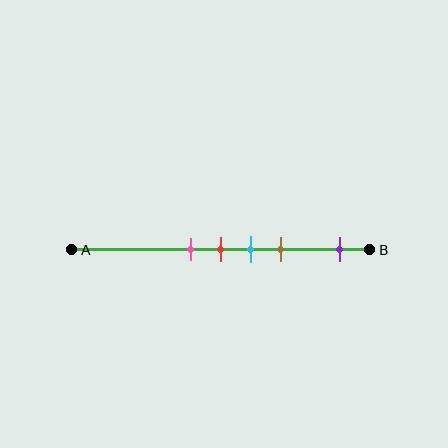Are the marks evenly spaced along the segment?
No, the marks are not evenly spaced.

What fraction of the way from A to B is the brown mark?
The brown mark is approximately 70% (0.7) of the way from A to B.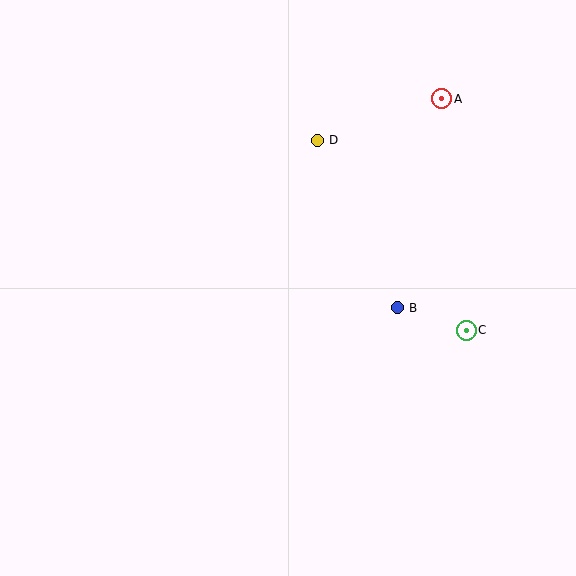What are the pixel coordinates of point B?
Point B is at (397, 308).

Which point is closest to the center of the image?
Point B at (397, 308) is closest to the center.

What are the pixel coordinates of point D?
Point D is at (317, 140).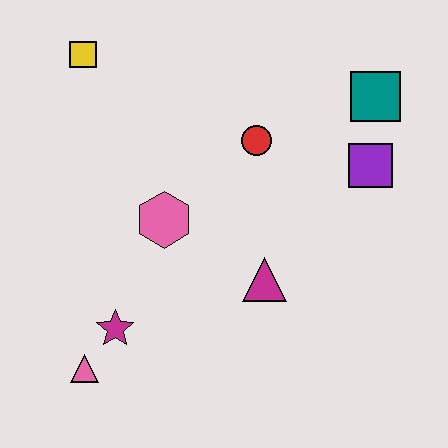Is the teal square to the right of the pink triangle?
Yes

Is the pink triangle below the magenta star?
Yes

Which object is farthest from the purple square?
The pink triangle is farthest from the purple square.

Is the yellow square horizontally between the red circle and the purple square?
No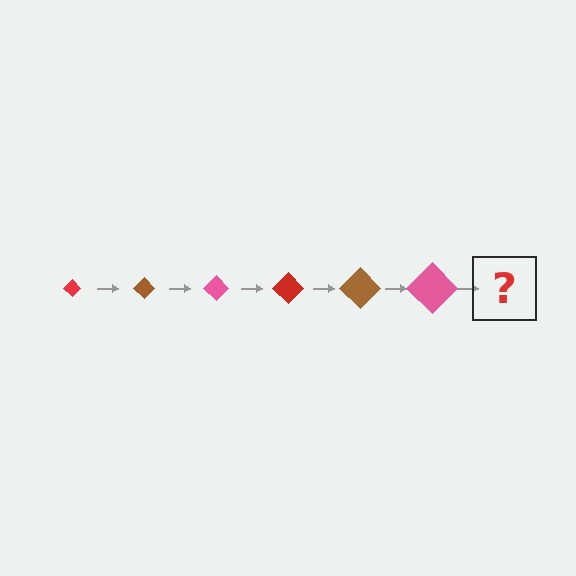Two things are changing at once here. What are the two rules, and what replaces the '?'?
The two rules are that the diamond grows larger each step and the color cycles through red, brown, and pink. The '?' should be a red diamond, larger than the previous one.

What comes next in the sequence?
The next element should be a red diamond, larger than the previous one.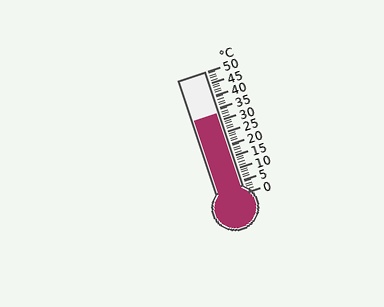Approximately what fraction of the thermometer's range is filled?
The thermometer is filled to approximately 65% of its range.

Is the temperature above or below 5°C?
The temperature is above 5°C.